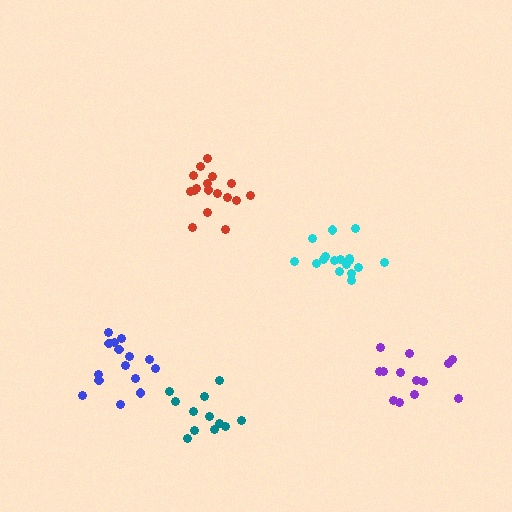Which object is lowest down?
The teal cluster is bottommost.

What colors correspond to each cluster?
The clusters are colored: red, teal, purple, blue, cyan.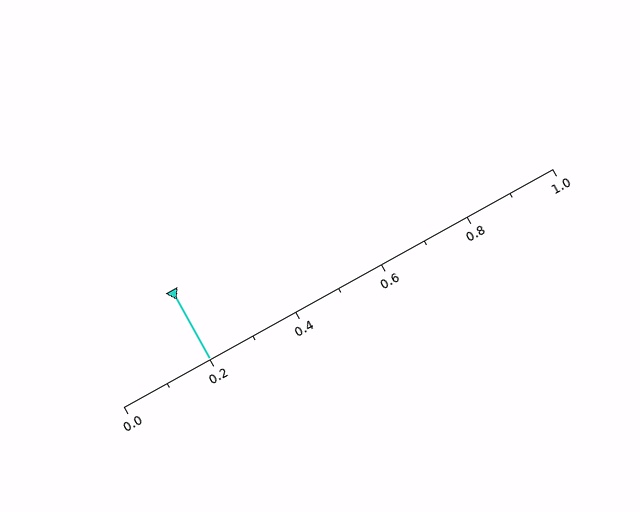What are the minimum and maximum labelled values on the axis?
The axis runs from 0.0 to 1.0.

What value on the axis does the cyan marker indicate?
The marker indicates approximately 0.2.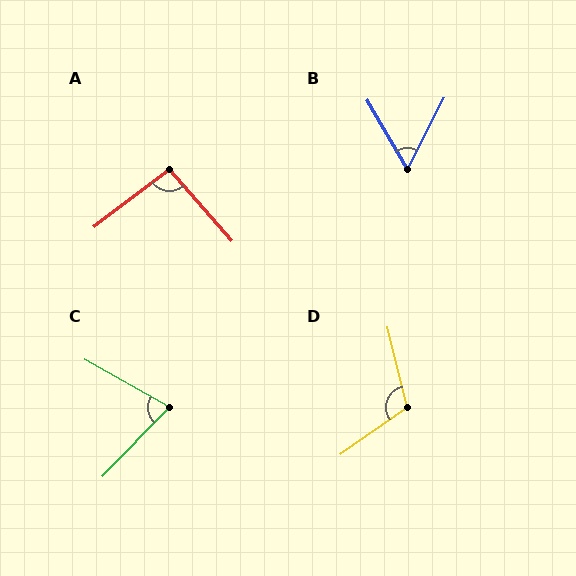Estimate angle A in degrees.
Approximately 94 degrees.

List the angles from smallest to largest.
B (57°), C (75°), A (94°), D (111°).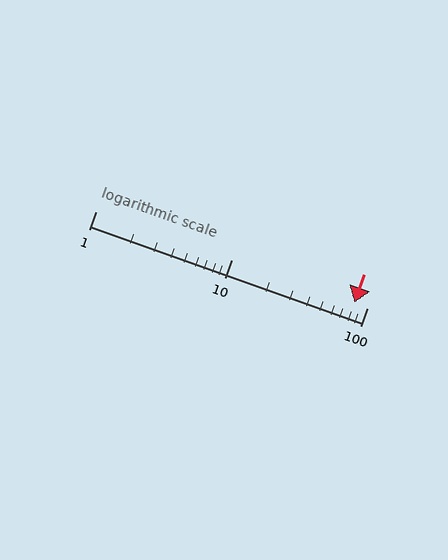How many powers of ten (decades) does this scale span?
The scale spans 2 decades, from 1 to 100.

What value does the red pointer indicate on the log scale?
The pointer indicates approximately 80.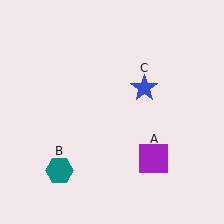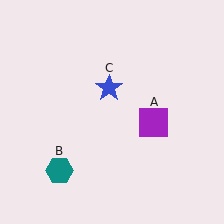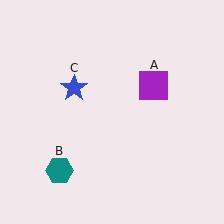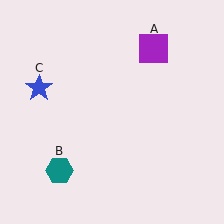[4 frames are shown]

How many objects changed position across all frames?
2 objects changed position: purple square (object A), blue star (object C).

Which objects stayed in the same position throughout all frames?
Teal hexagon (object B) remained stationary.